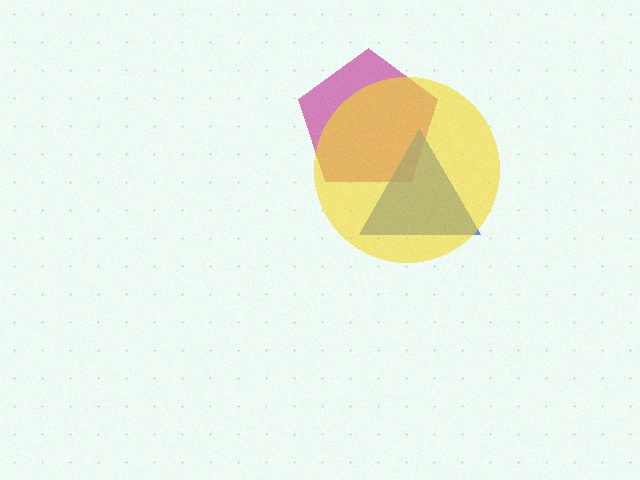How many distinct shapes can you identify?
There are 3 distinct shapes: a magenta pentagon, a blue triangle, a yellow circle.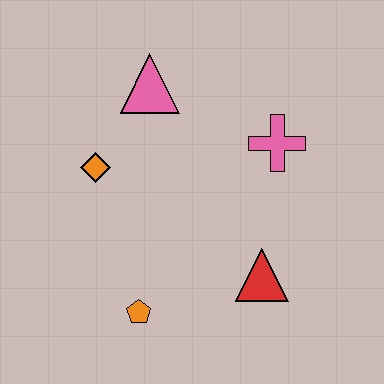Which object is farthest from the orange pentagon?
The pink triangle is farthest from the orange pentagon.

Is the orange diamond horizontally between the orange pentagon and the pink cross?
No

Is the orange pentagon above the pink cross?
No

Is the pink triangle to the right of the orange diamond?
Yes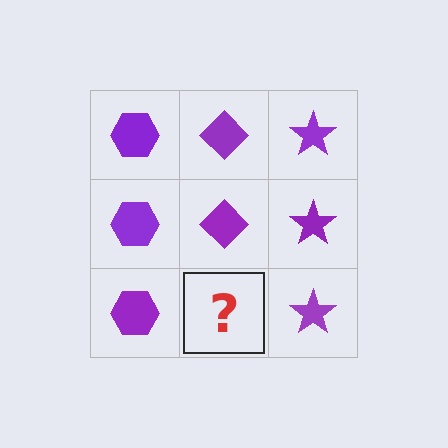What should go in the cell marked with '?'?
The missing cell should contain a purple diamond.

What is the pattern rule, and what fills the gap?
The rule is that each column has a consistent shape. The gap should be filled with a purple diamond.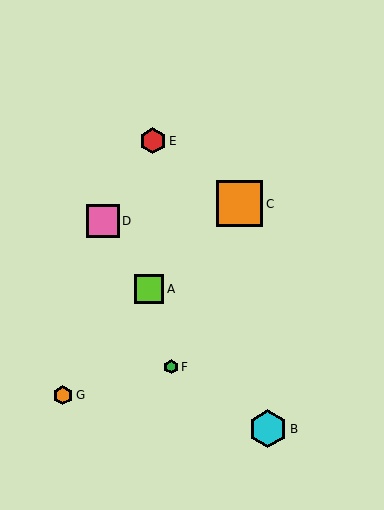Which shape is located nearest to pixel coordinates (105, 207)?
The pink square (labeled D) at (103, 221) is nearest to that location.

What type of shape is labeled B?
Shape B is a cyan hexagon.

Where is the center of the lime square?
The center of the lime square is at (149, 289).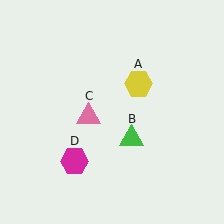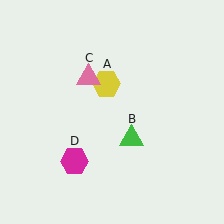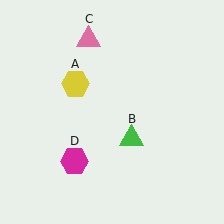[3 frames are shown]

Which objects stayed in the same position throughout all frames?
Green triangle (object B) and magenta hexagon (object D) remained stationary.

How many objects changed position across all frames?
2 objects changed position: yellow hexagon (object A), pink triangle (object C).